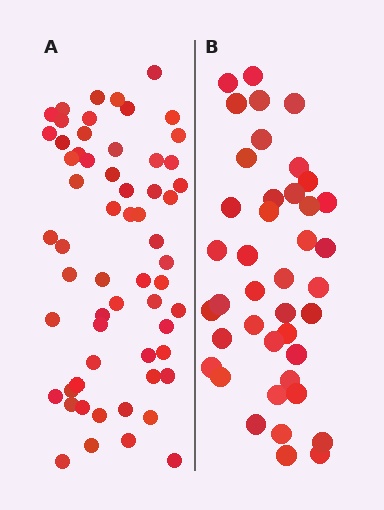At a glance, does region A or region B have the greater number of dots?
Region A (the left region) has more dots.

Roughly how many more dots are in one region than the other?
Region A has approximately 20 more dots than region B.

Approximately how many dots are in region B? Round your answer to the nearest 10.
About 40 dots. (The exact count is 41, which rounds to 40.)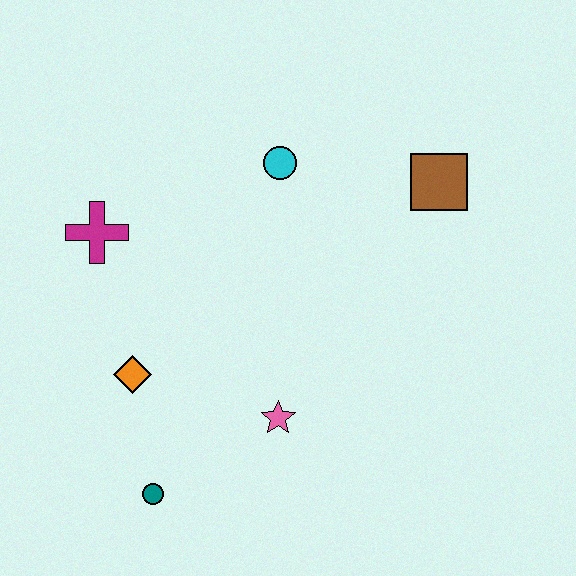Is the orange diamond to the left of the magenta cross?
No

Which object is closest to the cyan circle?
The brown square is closest to the cyan circle.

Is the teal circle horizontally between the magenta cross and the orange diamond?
No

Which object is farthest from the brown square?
The teal circle is farthest from the brown square.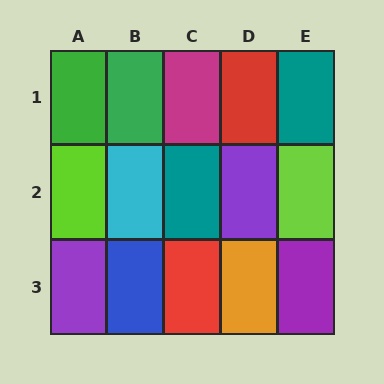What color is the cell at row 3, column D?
Orange.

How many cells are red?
2 cells are red.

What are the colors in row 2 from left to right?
Lime, cyan, teal, purple, lime.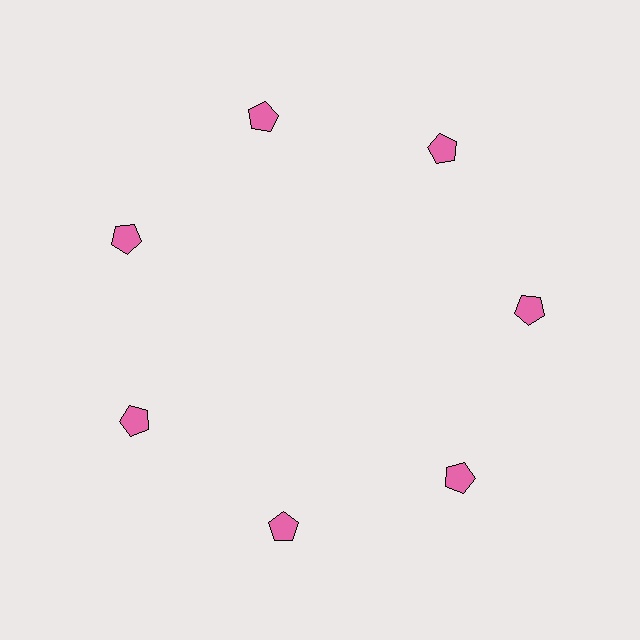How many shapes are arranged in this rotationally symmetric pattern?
There are 7 shapes, arranged in 7 groups of 1.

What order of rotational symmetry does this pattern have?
This pattern has 7-fold rotational symmetry.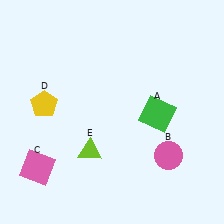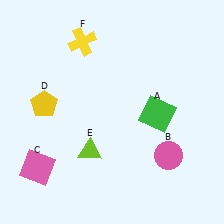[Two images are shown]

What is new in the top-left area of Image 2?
A yellow cross (F) was added in the top-left area of Image 2.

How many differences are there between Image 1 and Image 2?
There is 1 difference between the two images.